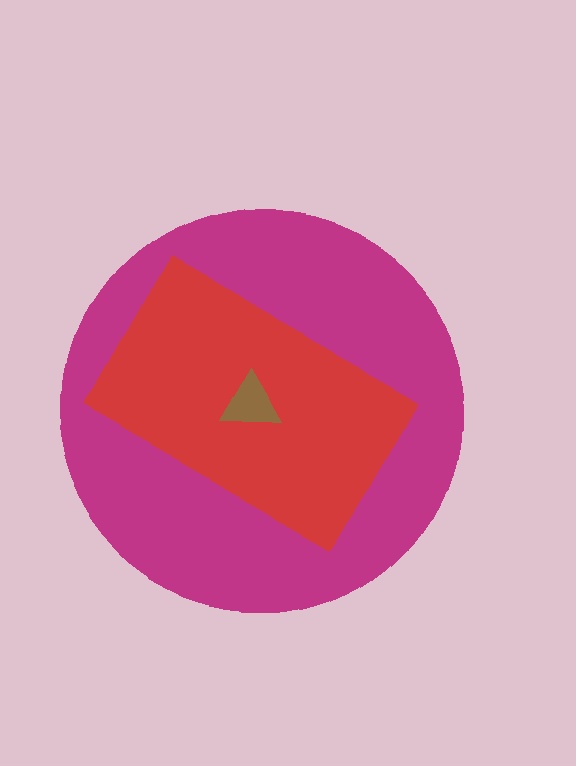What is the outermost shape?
The magenta circle.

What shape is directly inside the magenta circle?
The red rectangle.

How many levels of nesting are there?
3.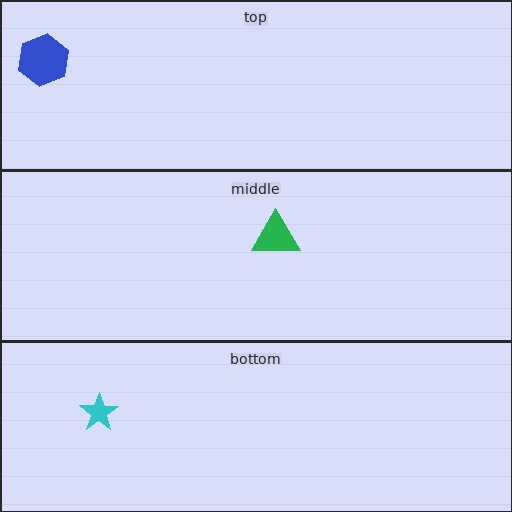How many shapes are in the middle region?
1.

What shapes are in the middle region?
The green triangle.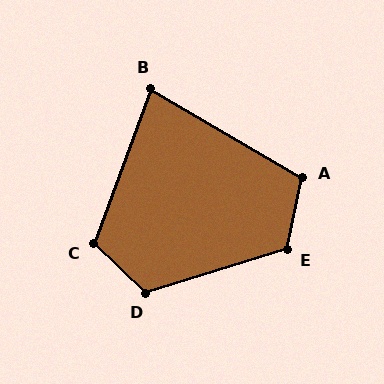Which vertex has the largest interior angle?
D, at approximately 119 degrees.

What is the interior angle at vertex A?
Approximately 109 degrees (obtuse).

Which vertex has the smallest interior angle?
B, at approximately 80 degrees.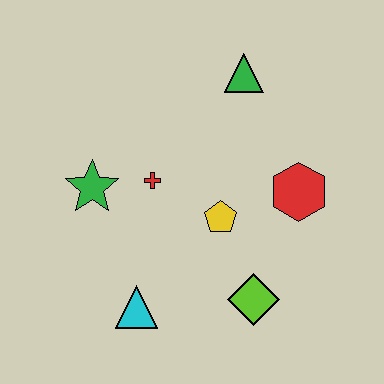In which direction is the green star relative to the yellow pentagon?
The green star is to the left of the yellow pentagon.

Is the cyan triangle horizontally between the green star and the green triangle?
Yes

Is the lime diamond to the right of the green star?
Yes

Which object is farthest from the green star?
The red hexagon is farthest from the green star.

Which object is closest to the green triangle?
The red hexagon is closest to the green triangle.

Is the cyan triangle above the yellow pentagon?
No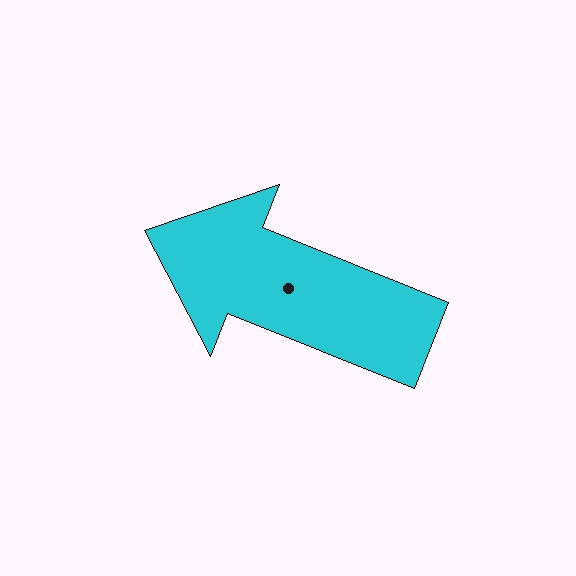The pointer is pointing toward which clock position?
Roughly 10 o'clock.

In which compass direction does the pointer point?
West.